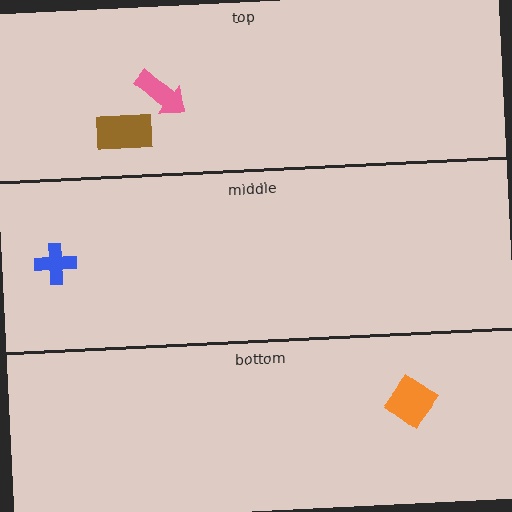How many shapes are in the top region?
2.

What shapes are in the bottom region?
The orange diamond.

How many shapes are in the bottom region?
1.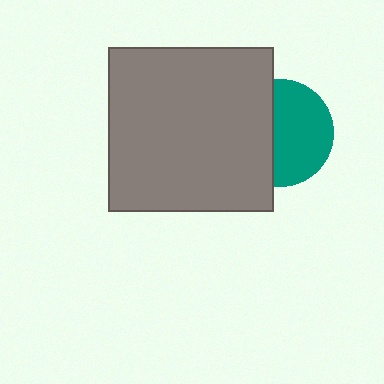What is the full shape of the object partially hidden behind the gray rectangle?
The partially hidden object is a teal circle.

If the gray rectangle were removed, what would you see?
You would see the complete teal circle.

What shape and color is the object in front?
The object in front is a gray rectangle.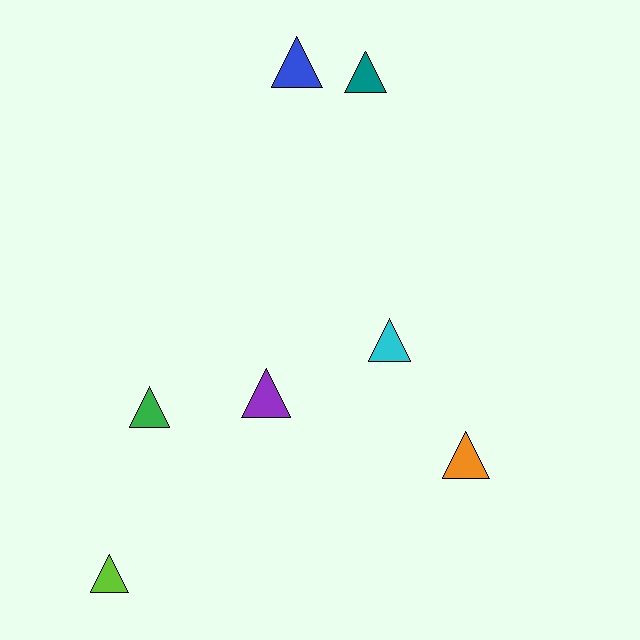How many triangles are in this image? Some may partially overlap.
There are 7 triangles.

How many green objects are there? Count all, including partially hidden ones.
There is 1 green object.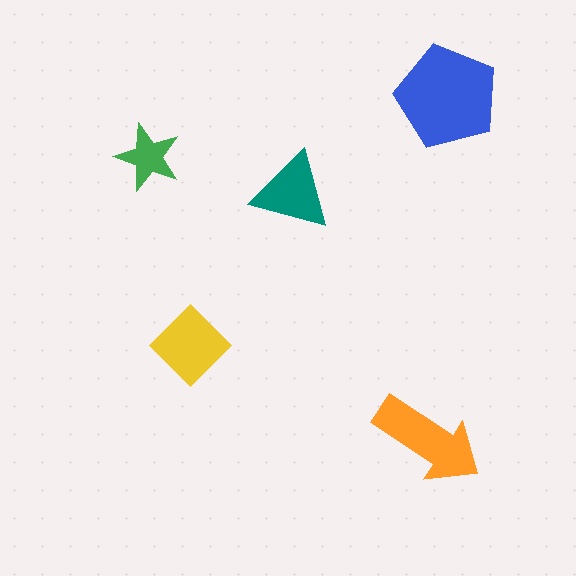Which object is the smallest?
The green star.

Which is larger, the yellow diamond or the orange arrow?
The orange arrow.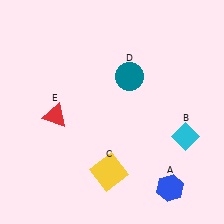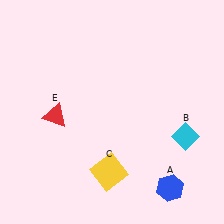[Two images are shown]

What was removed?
The teal circle (D) was removed in Image 2.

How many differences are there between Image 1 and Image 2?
There is 1 difference between the two images.